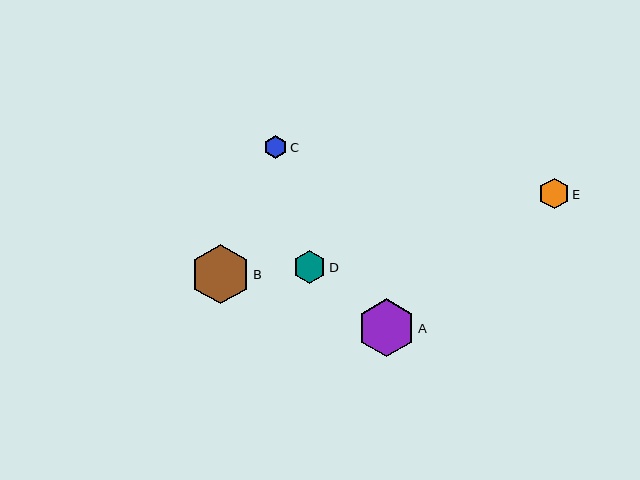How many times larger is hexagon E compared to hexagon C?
Hexagon E is approximately 1.4 times the size of hexagon C.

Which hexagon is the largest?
Hexagon B is the largest with a size of approximately 59 pixels.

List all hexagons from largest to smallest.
From largest to smallest: B, A, D, E, C.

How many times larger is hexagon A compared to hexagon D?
Hexagon A is approximately 1.8 times the size of hexagon D.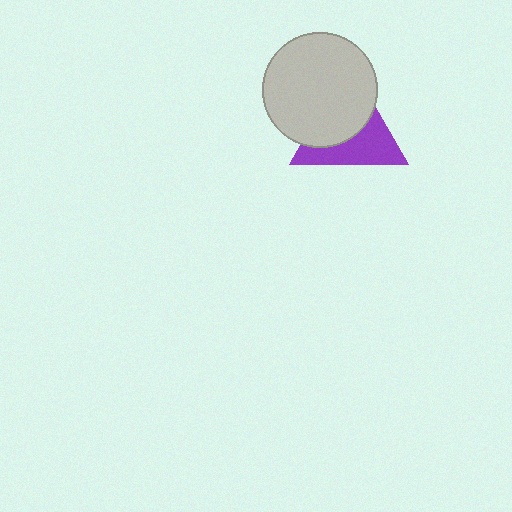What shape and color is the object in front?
The object in front is a light gray circle.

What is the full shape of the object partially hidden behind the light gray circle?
The partially hidden object is a purple triangle.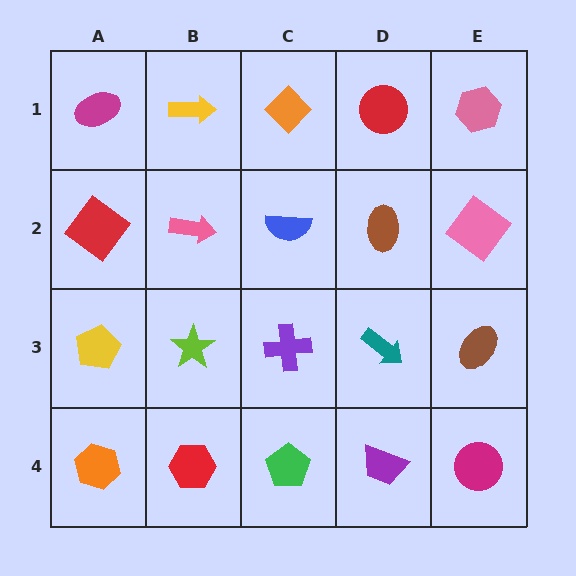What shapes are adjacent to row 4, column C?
A purple cross (row 3, column C), a red hexagon (row 4, column B), a purple trapezoid (row 4, column D).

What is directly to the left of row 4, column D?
A green pentagon.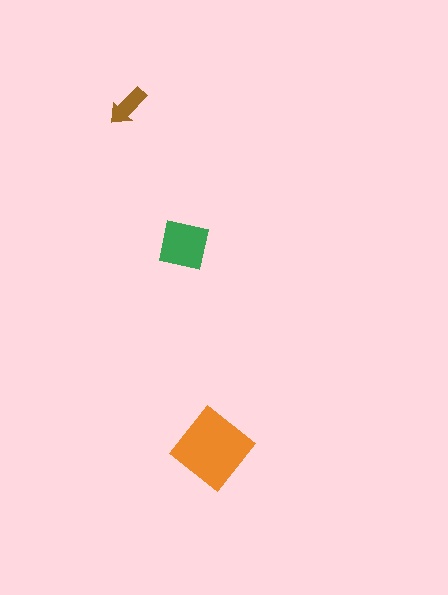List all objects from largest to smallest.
The orange diamond, the green square, the brown arrow.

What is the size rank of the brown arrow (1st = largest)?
3rd.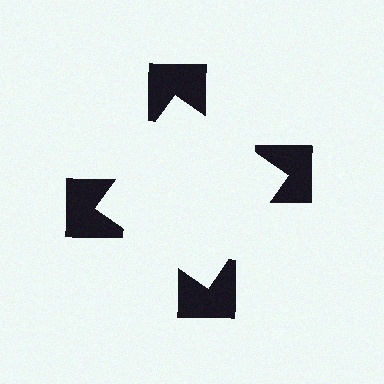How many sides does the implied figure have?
4 sides.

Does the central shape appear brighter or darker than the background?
It typically appears slightly brighter than the background, even though no actual brightness change is drawn.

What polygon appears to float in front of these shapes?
An illusory square — its edges are inferred from the aligned wedge cuts in the notched squares, not physically drawn.